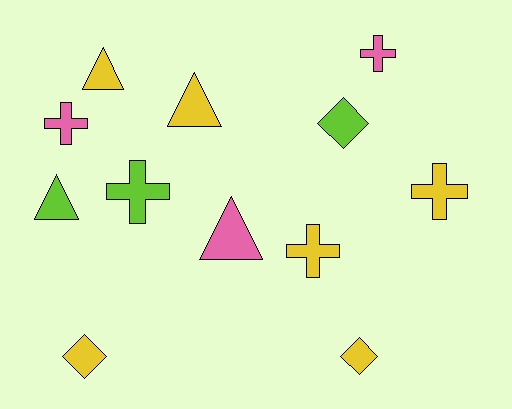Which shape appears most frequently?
Cross, with 5 objects.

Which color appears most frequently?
Yellow, with 6 objects.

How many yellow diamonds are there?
There are 2 yellow diamonds.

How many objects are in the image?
There are 12 objects.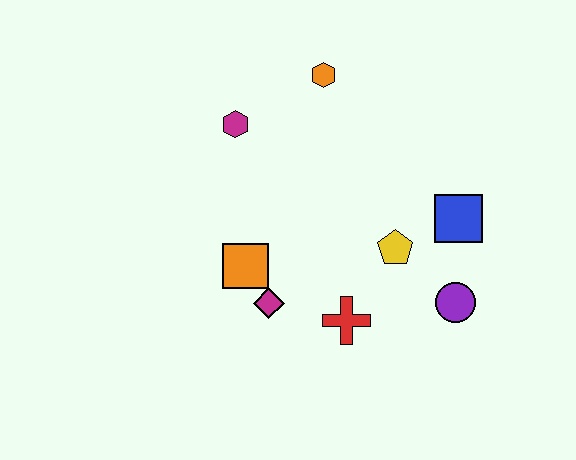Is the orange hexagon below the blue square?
No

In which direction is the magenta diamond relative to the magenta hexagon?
The magenta diamond is below the magenta hexagon.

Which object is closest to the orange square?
The magenta diamond is closest to the orange square.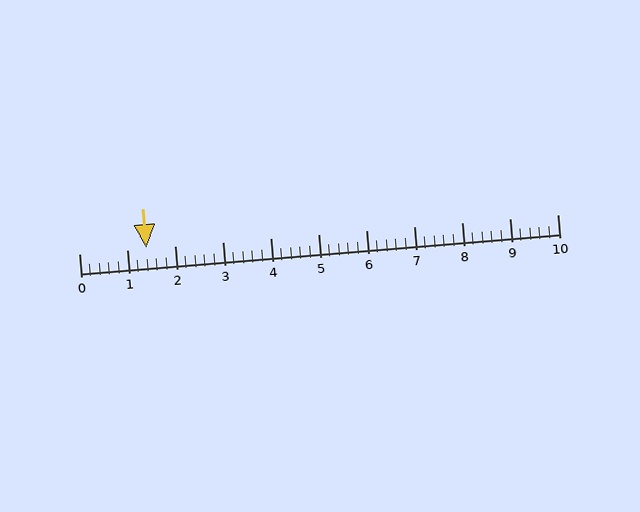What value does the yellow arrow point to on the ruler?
The yellow arrow points to approximately 1.4.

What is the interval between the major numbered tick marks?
The major tick marks are spaced 1 units apart.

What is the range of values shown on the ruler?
The ruler shows values from 0 to 10.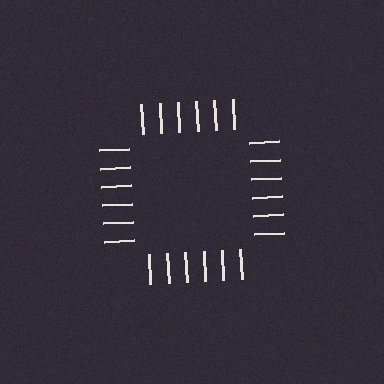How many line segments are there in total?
24 — 6 along each of the 4 edges.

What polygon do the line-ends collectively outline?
An illusory square — the line segments terminate on its edges but no continuous stroke is drawn.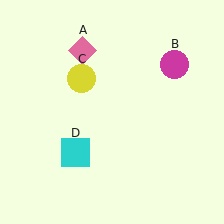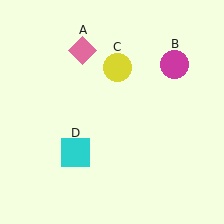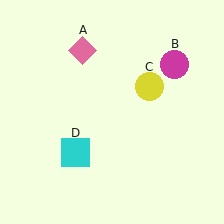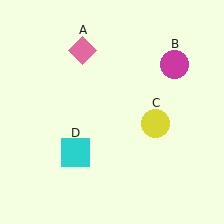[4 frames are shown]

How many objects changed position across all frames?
1 object changed position: yellow circle (object C).